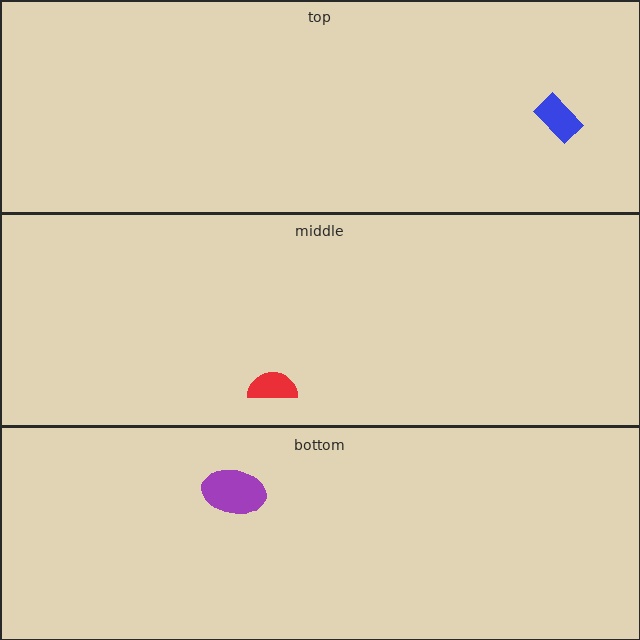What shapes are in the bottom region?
The purple ellipse.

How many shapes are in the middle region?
1.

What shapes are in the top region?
The blue rectangle.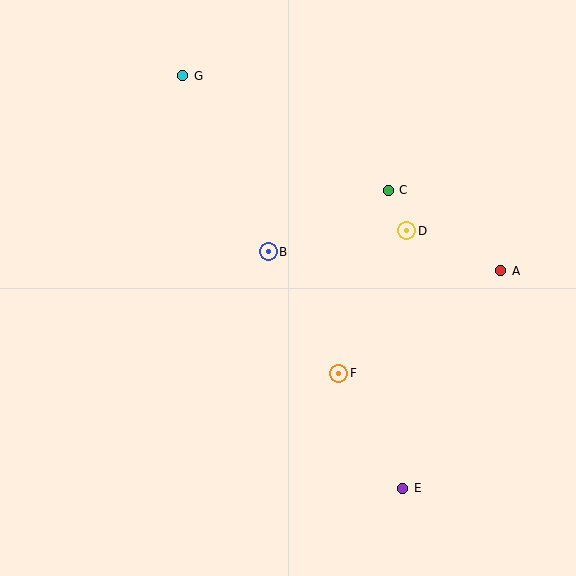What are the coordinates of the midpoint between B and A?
The midpoint between B and A is at (384, 261).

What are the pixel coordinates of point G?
Point G is at (183, 76).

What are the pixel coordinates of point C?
Point C is at (388, 190).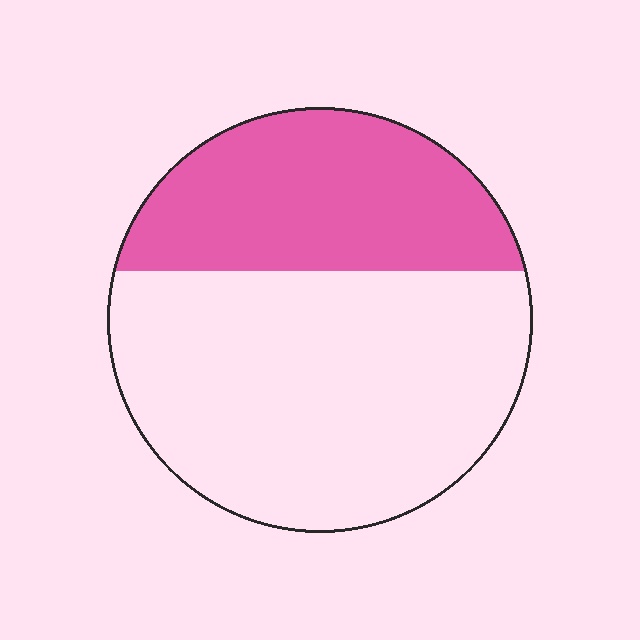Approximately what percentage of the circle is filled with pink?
Approximately 35%.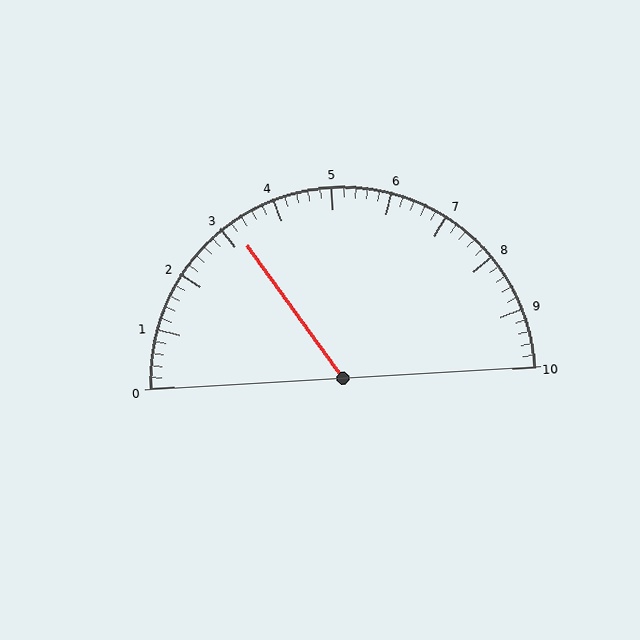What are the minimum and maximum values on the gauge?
The gauge ranges from 0 to 10.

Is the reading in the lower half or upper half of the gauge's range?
The reading is in the lower half of the range (0 to 10).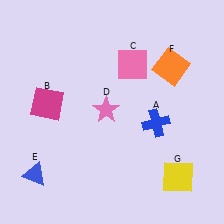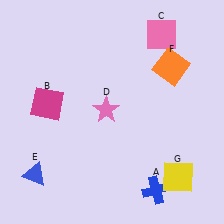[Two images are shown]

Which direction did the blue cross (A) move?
The blue cross (A) moved down.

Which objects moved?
The objects that moved are: the blue cross (A), the pink square (C).